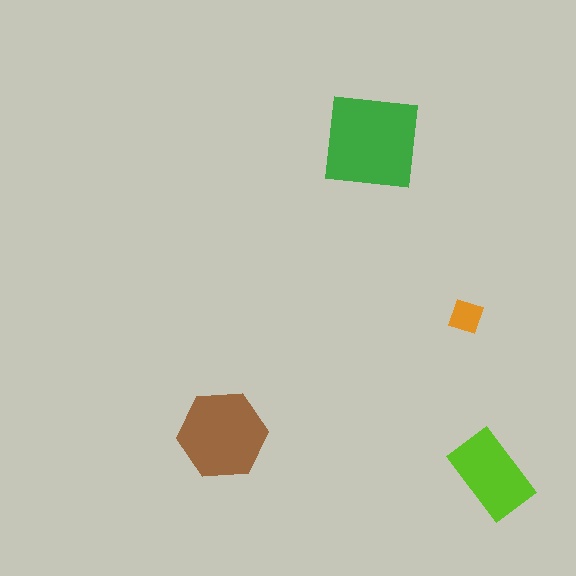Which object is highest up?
The green square is topmost.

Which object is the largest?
The green square.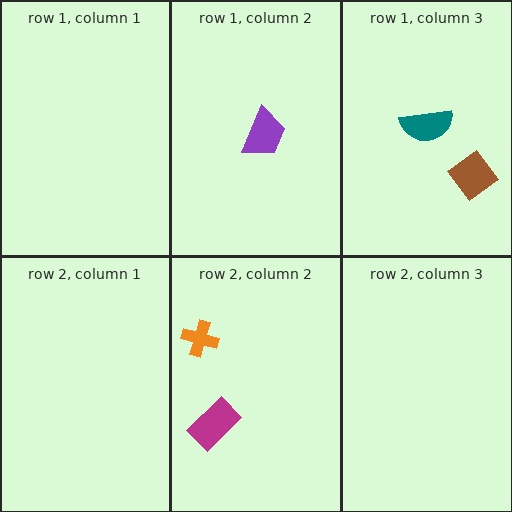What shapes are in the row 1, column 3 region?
The brown diamond, the teal semicircle.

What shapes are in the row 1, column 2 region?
The purple trapezoid.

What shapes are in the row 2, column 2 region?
The magenta rectangle, the orange cross.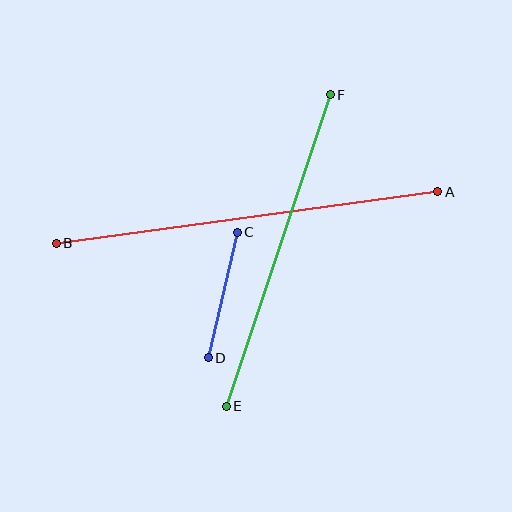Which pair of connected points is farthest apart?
Points A and B are farthest apart.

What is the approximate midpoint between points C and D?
The midpoint is at approximately (223, 295) pixels.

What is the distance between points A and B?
The distance is approximately 385 pixels.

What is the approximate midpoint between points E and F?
The midpoint is at approximately (278, 251) pixels.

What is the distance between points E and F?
The distance is approximately 328 pixels.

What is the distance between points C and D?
The distance is approximately 129 pixels.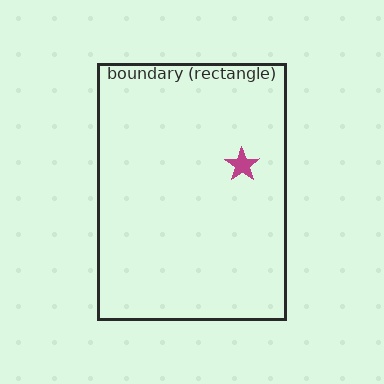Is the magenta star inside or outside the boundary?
Inside.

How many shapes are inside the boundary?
1 inside, 0 outside.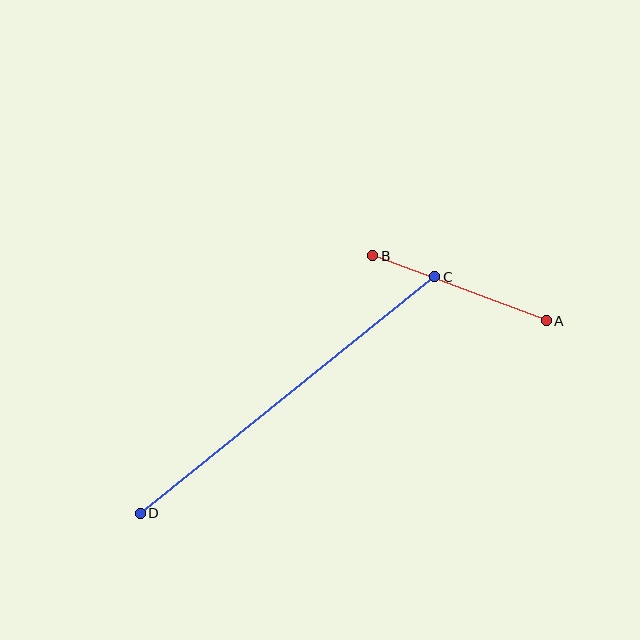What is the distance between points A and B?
The distance is approximately 185 pixels.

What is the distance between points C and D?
The distance is approximately 378 pixels.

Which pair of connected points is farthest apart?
Points C and D are farthest apart.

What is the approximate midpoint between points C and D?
The midpoint is at approximately (287, 395) pixels.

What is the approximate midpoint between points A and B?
The midpoint is at approximately (459, 288) pixels.